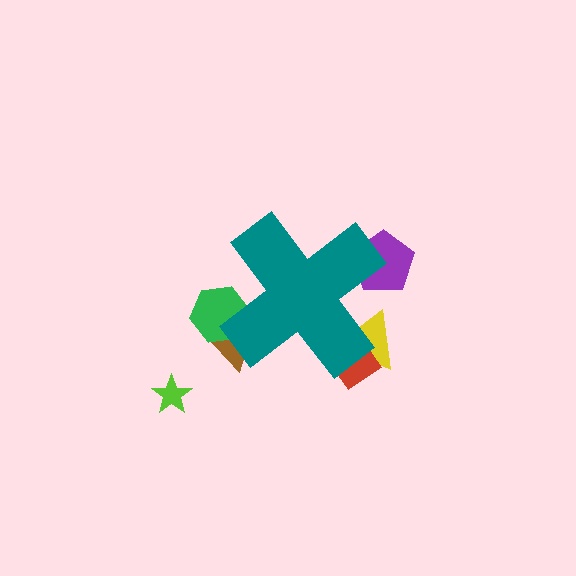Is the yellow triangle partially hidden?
Yes, the yellow triangle is partially hidden behind the teal cross.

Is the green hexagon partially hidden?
Yes, the green hexagon is partially hidden behind the teal cross.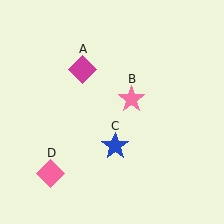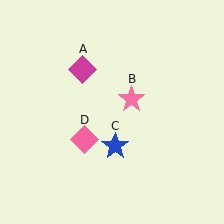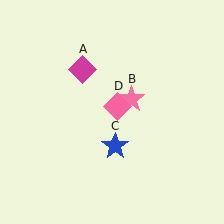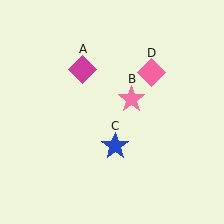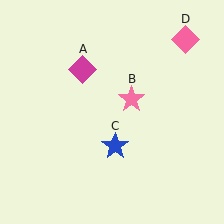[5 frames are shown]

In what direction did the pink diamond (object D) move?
The pink diamond (object D) moved up and to the right.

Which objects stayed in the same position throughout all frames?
Magenta diamond (object A) and pink star (object B) and blue star (object C) remained stationary.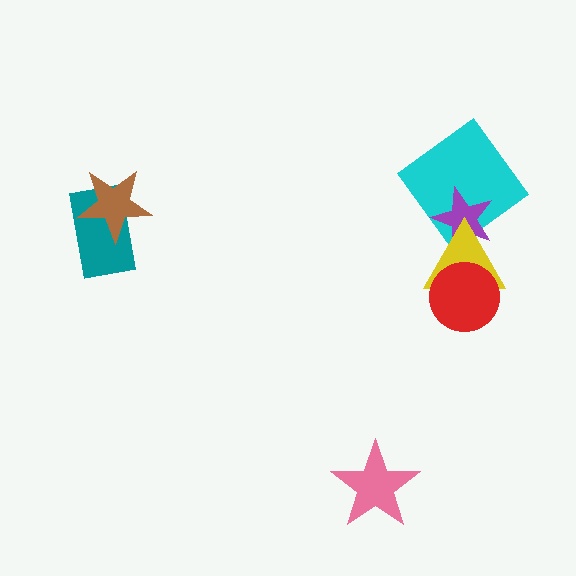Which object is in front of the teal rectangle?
The brown star is in front of the teal rectangle.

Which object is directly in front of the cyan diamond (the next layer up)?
The purple star is directly in front of the cyan diamond.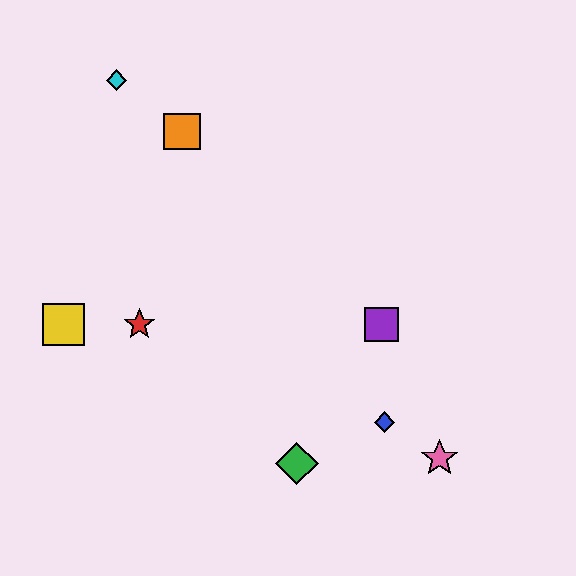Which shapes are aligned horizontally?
The red star, the yellow square, the purple square are aligned horizontally.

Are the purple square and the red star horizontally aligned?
Yes, both are at y≈325.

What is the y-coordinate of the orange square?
The orange square is at y≈132.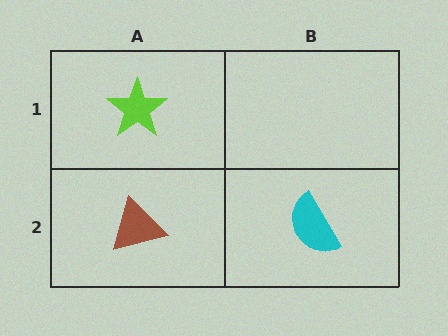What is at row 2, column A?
A brown triangle.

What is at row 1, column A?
A lime star.